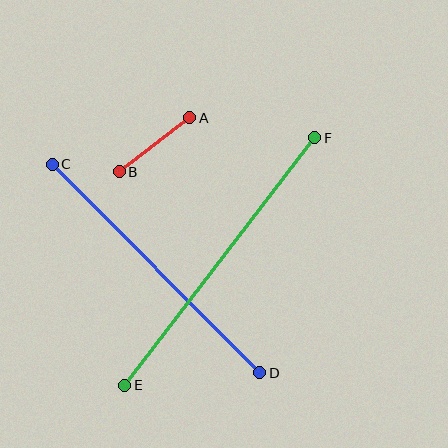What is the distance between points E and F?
The distance is approximately 312 pixels.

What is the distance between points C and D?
The distance is approximately 294 pixels.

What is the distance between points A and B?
The distance is approximately 89 pixels.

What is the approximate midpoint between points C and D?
The midpoint is at approximately (156, 268) pixels.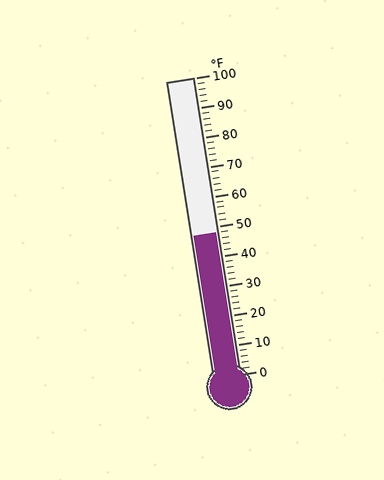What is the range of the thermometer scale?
The thermometer scale ranges from 0°F to 100°F.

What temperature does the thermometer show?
The thermometer shows approximately 48°F.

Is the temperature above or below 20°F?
The temperature is above 20°F.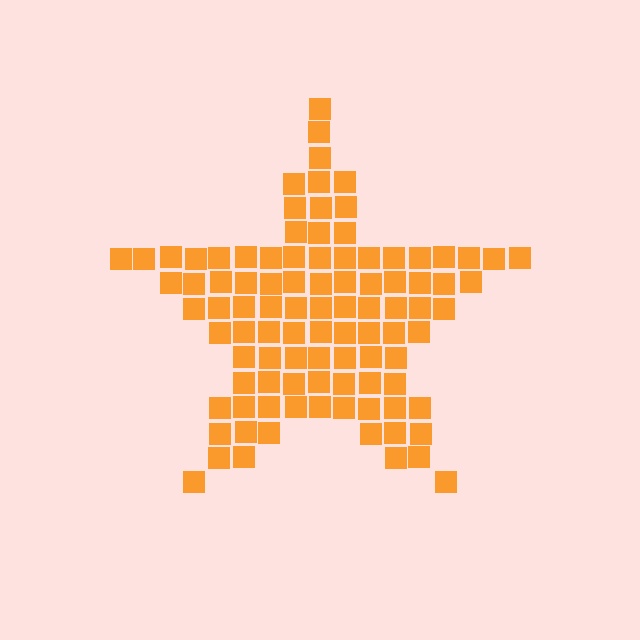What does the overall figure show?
The overall figure shows a star.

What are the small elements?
The small elements are squares.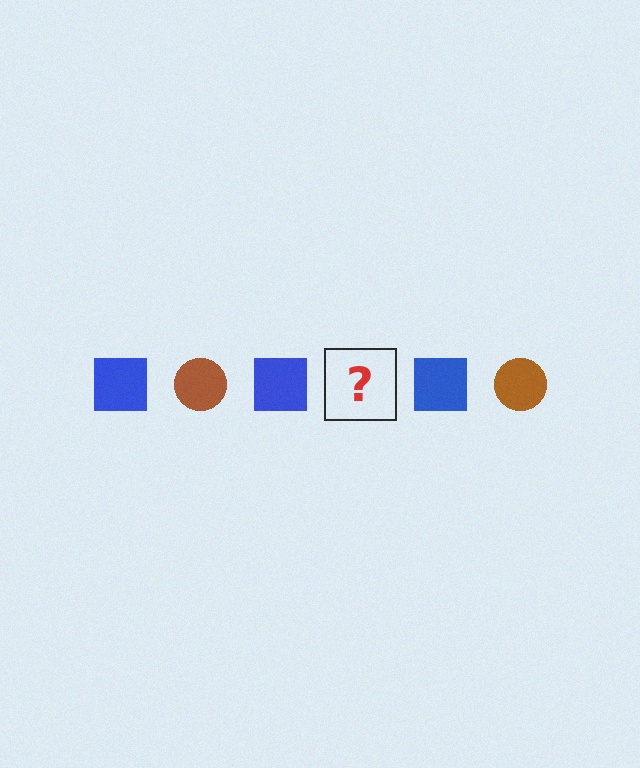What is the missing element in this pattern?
The missing element is a brown circle.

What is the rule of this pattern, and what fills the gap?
The rule is that the pattern alternates between blue square and brown circle. The gap should be filled with a brown circle.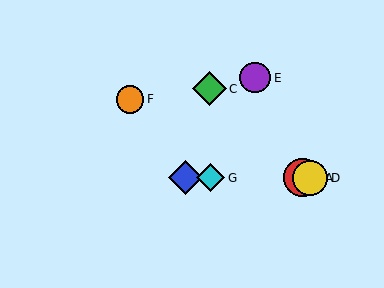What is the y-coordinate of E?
Object E is at y≈78.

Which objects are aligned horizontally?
Objects A, B, D, G are aligned horizontally.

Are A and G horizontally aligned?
Yes, both are at y≈178.